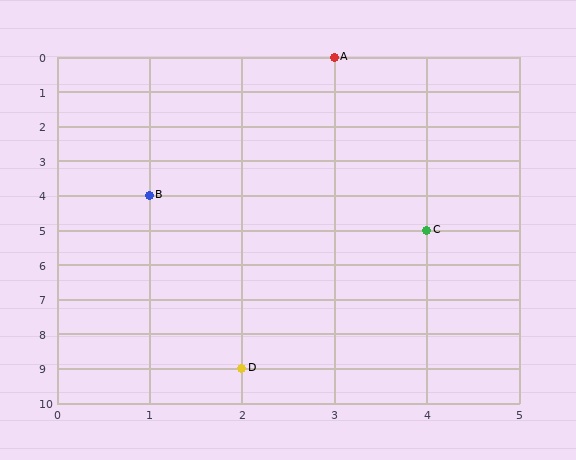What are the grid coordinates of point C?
Point C is at grid coordinates (4, 5).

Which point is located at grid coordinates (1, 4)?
Point B is at (1, 4).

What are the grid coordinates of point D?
Point D is at grid coordinates (2, 9).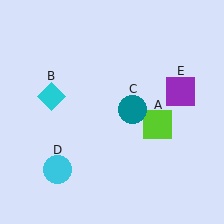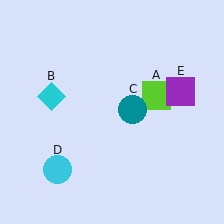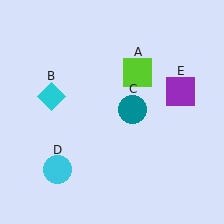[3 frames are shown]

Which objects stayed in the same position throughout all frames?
Cyan diamond (object B) and teal circle (object C) and cyan circle (object D) and purple square (object E) remained stationary.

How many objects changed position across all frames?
1 object changed position: lime square (object A).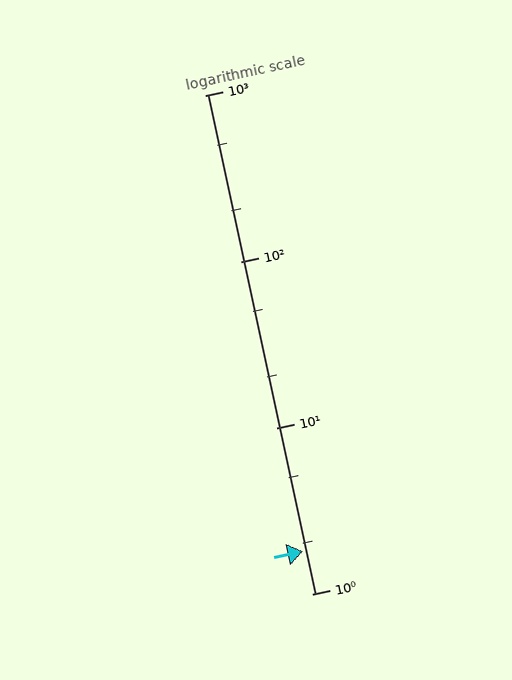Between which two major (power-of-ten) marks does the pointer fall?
The pointer is between 1 and 10.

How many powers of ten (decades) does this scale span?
The scale spans 3 decades, from 1 to 1000.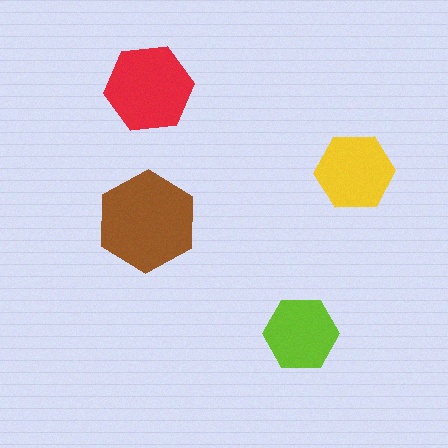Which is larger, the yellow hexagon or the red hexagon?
The red one.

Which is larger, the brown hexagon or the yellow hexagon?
The brown one.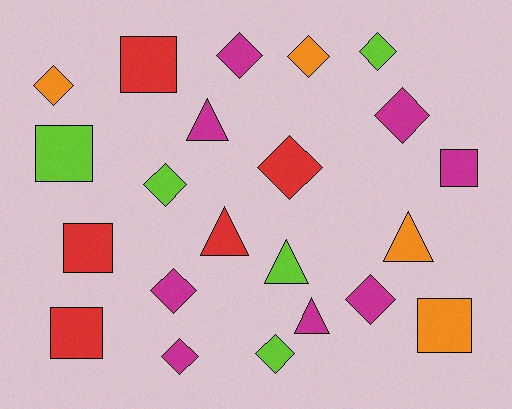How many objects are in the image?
There are 22 objects.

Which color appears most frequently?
Magenta, with 8 objects.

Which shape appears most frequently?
Diamond, with 11 objects.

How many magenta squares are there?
There is 1 magenta square.